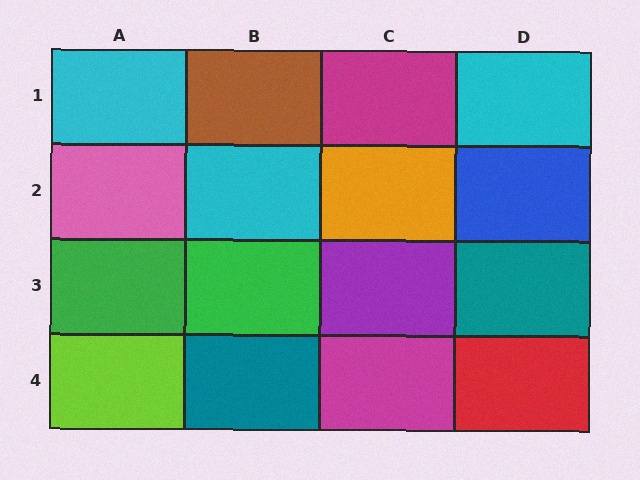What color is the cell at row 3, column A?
Green.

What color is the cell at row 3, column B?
Green.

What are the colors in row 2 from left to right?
Pink, cyan, orange, blue.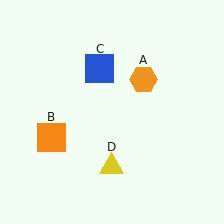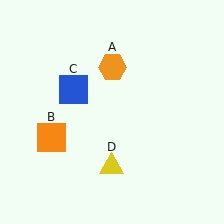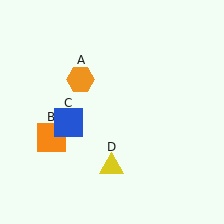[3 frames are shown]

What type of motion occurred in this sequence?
The orange hexagon (object A), blue square (object C) rotated counterclockwise around the center of the scene.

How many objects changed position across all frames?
2 objects changed position: orange hexagon (object A), blue square (object C).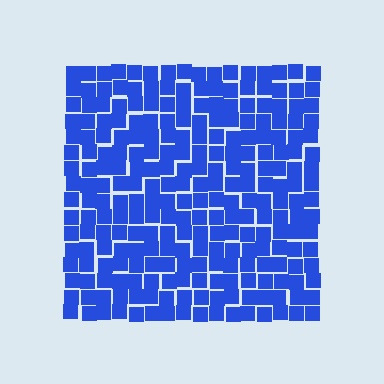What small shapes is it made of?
It is made of small squares.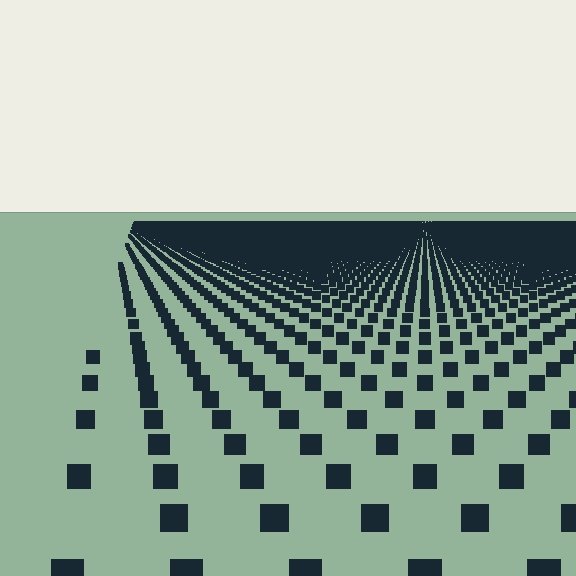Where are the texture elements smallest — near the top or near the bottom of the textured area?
Near the top.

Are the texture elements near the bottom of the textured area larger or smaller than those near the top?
Larger. Near the bottom, elements are closer to the viewer and appear at a bigger on-screen size.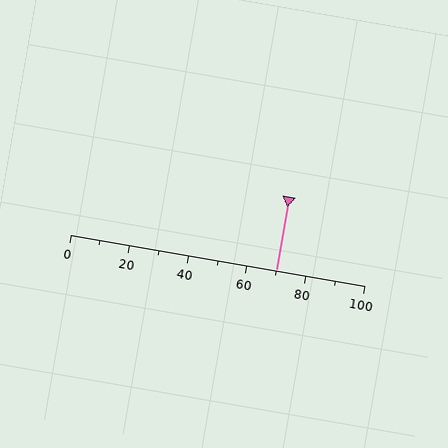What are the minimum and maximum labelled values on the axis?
The axis runs from 0 to 100.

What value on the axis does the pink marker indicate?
The marker indicates approximately 70.